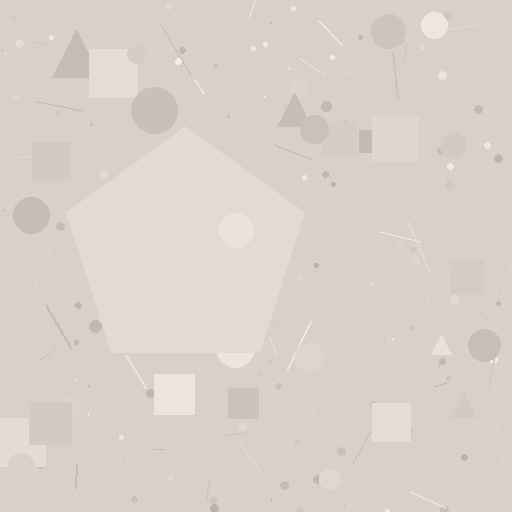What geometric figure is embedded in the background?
A pentagon is embedded in the background.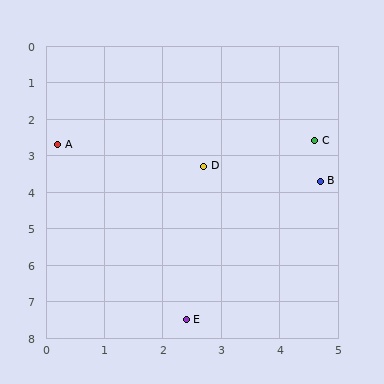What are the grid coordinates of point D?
Point D is at approximately (2.7, 3.3).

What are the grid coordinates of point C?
Point C is at approximately (4.6, 2.6).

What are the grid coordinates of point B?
Point B is at approximately (4.7, 3.7).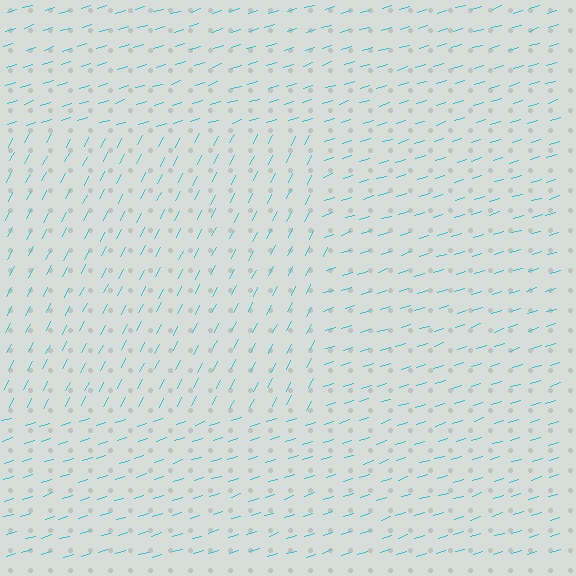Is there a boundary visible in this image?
Yes, there is a texture boundary formed by a change in line orientation.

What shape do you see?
I see a rectangle.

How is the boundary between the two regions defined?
The boundary is defined purely by a change in line orientation (approximately 45 degrees difference). All lines are the same color and thickness.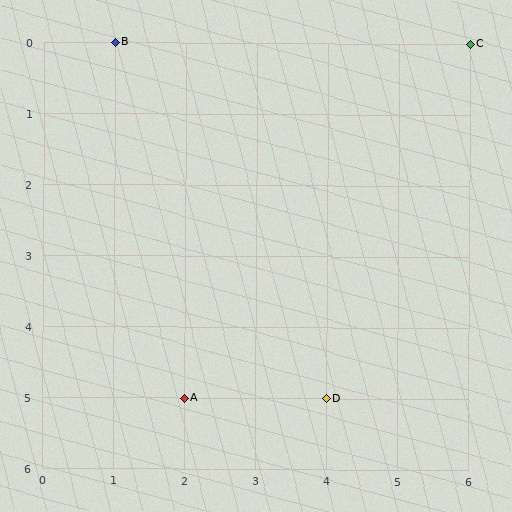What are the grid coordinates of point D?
Point D is at grid coordinates (4, 5).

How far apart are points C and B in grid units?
Points C and B are 5 columns apart.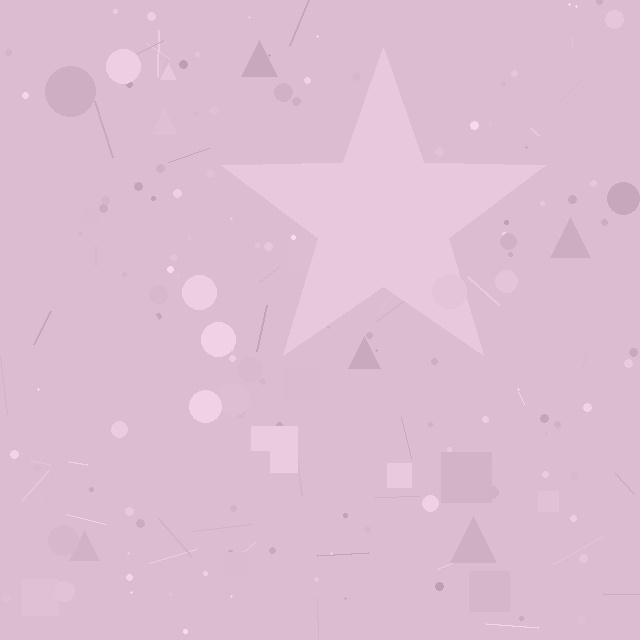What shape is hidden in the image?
A star is hidden in the image.